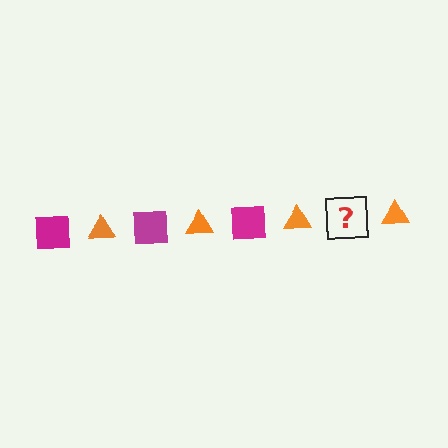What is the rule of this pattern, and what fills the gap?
The rule is that the pattern alternates between magenta square and orange triangle. The gap should be filled with a magenta square.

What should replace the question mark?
The question mark should be replaced with a magenta square.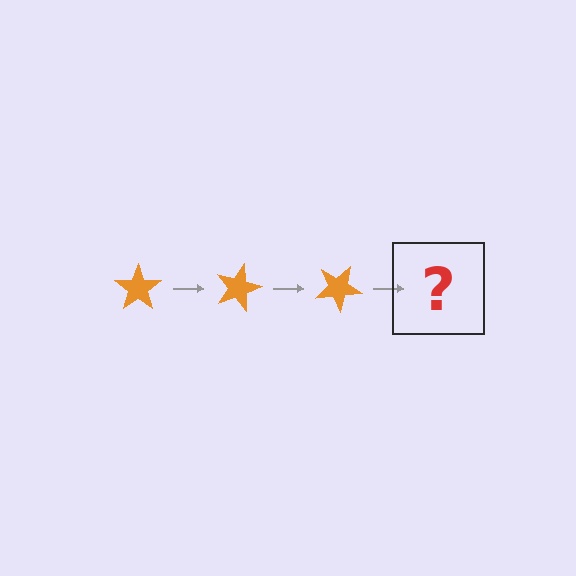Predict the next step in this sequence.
The next step is an orange star rotated 45 degrees.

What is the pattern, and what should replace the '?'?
The pattern is that the star rotates 15 degrees each step. The '?' should be an orange star rotated 45 degrees.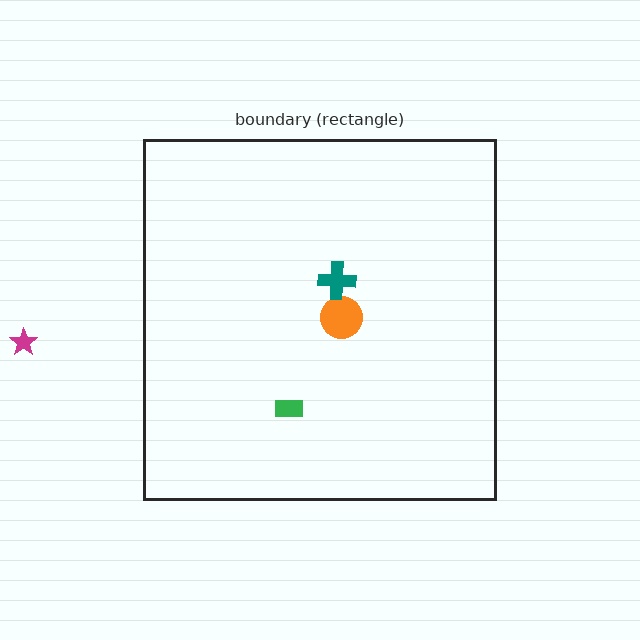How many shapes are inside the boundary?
3 inside, 1 outside.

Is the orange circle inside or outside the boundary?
Inside.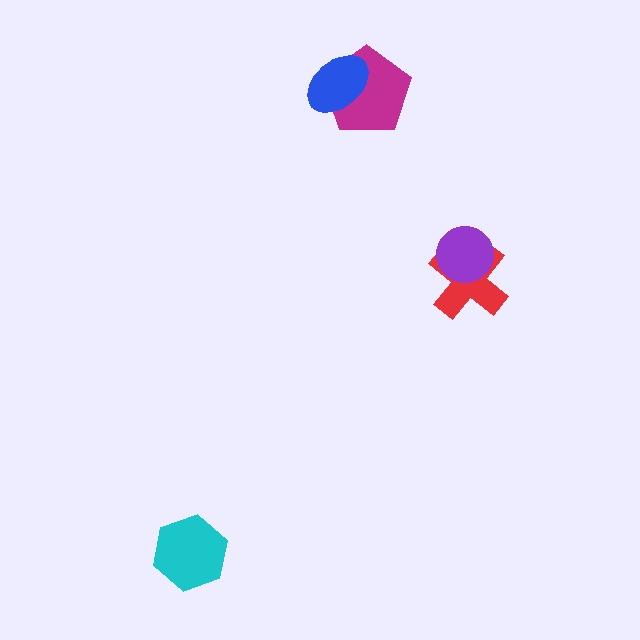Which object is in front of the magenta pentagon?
The blue ellipse is in front of the magenta pentagon.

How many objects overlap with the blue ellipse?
1 object overlaps with the blue ellipse.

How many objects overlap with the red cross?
1 object overlaps with the red cross.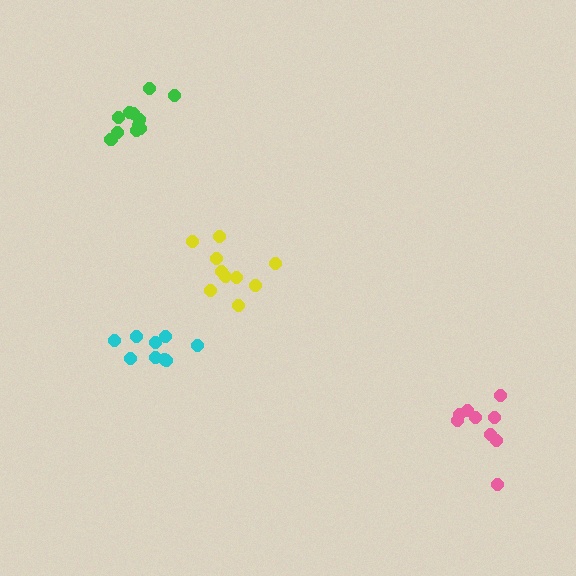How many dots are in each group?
Group 1: 11 dots, Group 2: 9 dots, Group 3: 9 dots, Group 4: 10 dots (39 total).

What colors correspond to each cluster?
The clusters are colored: green, pink, cyan, yellow.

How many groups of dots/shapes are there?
There are 4 groups.